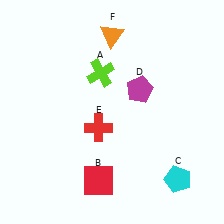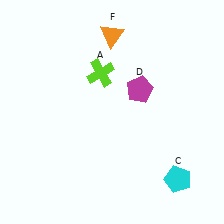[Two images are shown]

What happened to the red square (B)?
The red square (B) was removed in Image 2. It was in the bottom-left area of Image 1.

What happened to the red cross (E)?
The red cross (E) was removed in Image 2. It was in the bottom-left area of Image 1.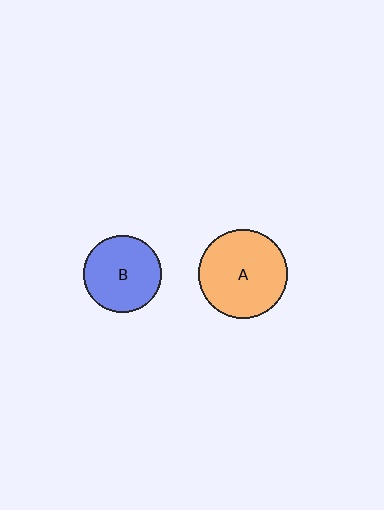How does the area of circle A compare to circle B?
Approximately 1.3 times.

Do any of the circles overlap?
No, none of the circles overlap.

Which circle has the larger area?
Circle A (orange).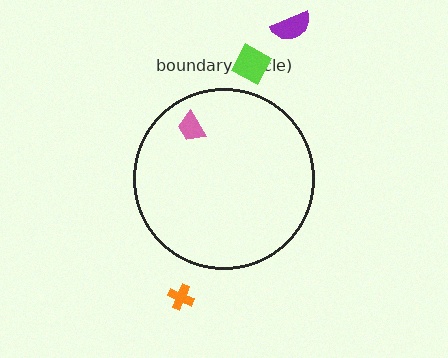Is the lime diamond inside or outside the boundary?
Outside.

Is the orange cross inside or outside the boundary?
Outside.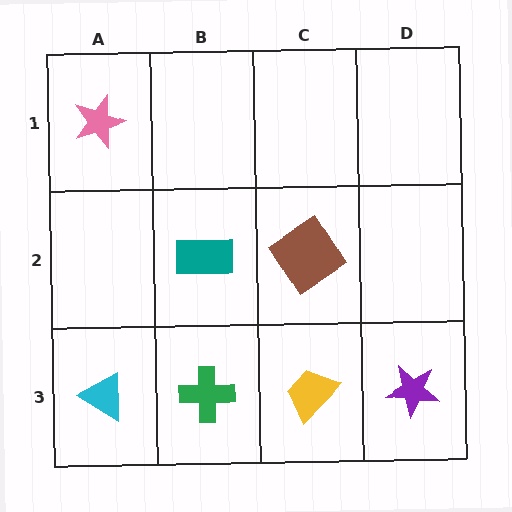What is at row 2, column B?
A teal rectangle.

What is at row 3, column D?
A purple star.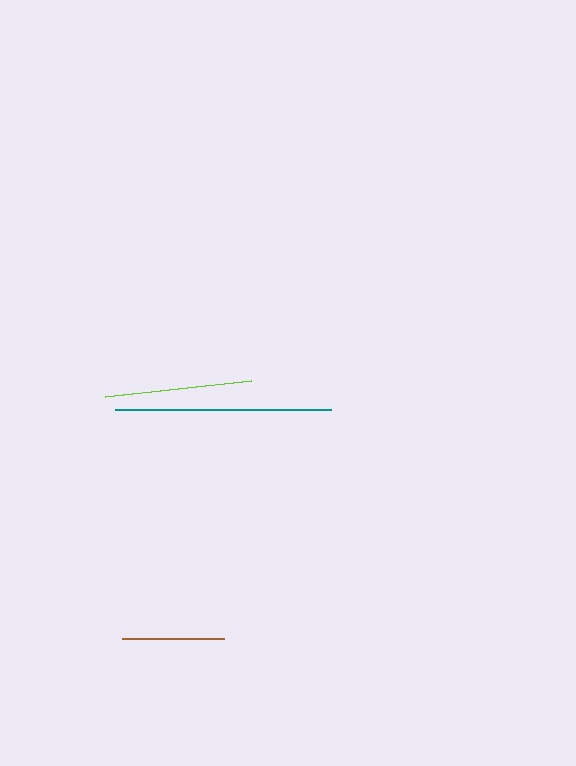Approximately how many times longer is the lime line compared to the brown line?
The lime line is approximately 1.4 times the length of the brown line.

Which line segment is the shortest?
The brown line is the shortest at approximately 102 pixels.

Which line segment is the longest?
The teal line is the longest at approximately 216 pixels.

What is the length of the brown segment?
The brown segment is approximately 102 pixels long.